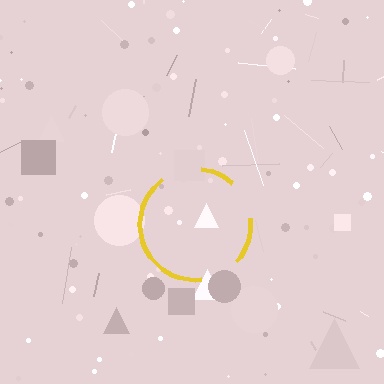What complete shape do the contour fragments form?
The contour fragments form a circle.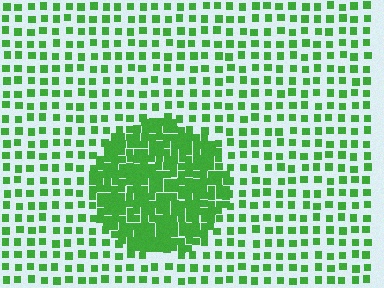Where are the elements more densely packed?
The elements are more densely packed inside the circle boundary.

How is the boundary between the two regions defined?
The boundary is defined by a change in element density (approximately 2.8x ratio). All elements are the same color, size, and shape.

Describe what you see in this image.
The image contains small green elements arranged at two different densities. A circle-shaped region is visible where the elements are more densely packed than the surrounding area.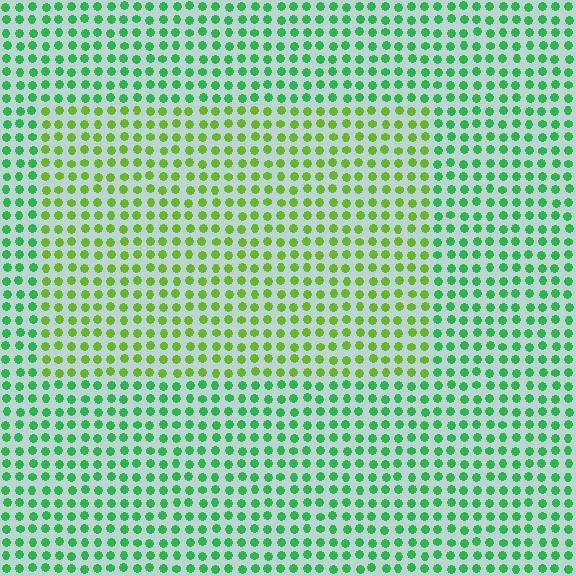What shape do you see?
I see a rectangle.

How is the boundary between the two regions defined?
The boundary is defined purely by a slight shift in hue (about 43 degrees). Spacing, size, and orientation are identical on both sides.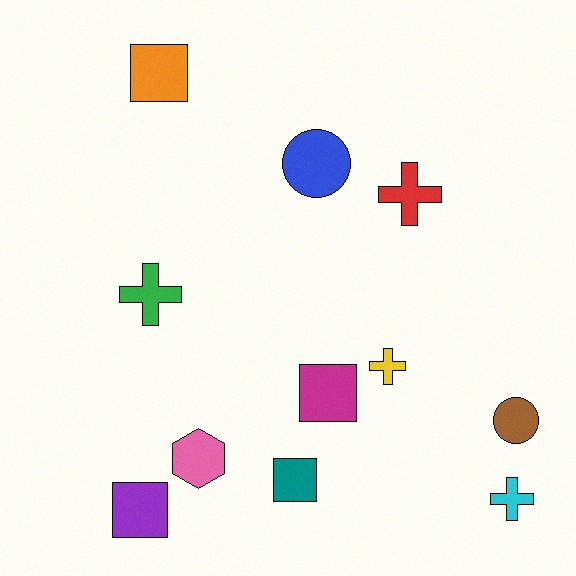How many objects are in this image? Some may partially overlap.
There are 11 objects.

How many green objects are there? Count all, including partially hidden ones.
There is 1 green object.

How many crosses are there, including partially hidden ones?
There are 4 crosses.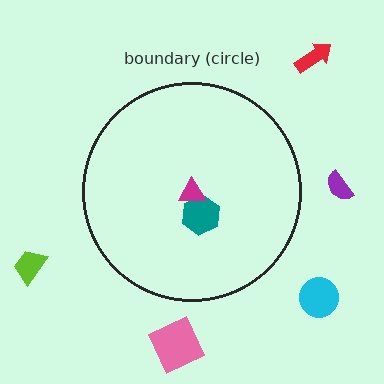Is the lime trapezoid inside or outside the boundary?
Outside.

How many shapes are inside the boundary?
2 inside, 5 outside.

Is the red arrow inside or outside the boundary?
Outside.